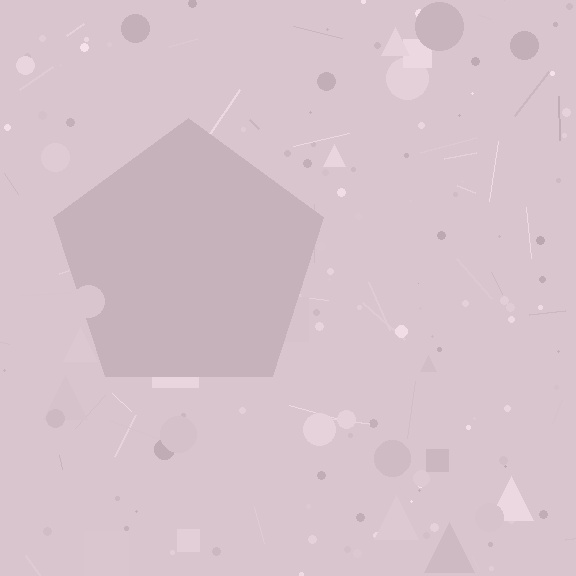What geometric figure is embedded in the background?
A pentagon is embedded in the background.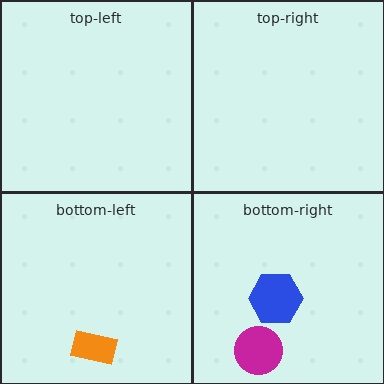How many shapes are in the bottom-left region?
1.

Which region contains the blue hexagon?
The bottom-right region.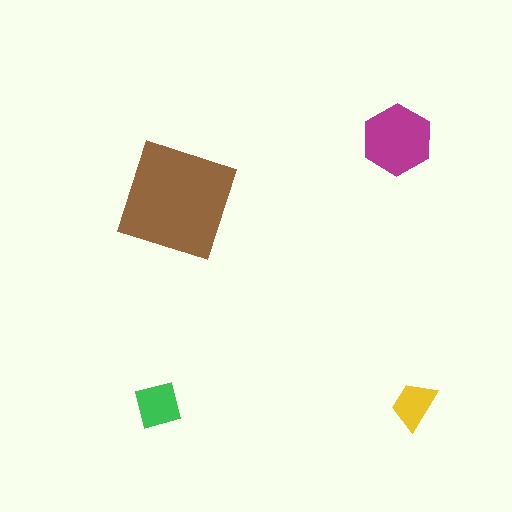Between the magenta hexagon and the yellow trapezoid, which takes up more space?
The magenta hexagon.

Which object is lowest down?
The green square is bottommost.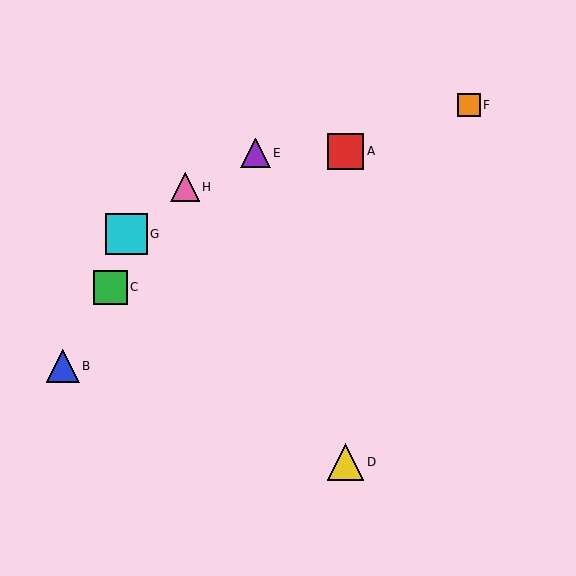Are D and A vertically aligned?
Yes, both are at x≈346.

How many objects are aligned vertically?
2 objects (A, D) are aligned vertically.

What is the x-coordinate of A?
Object A is at x≈346.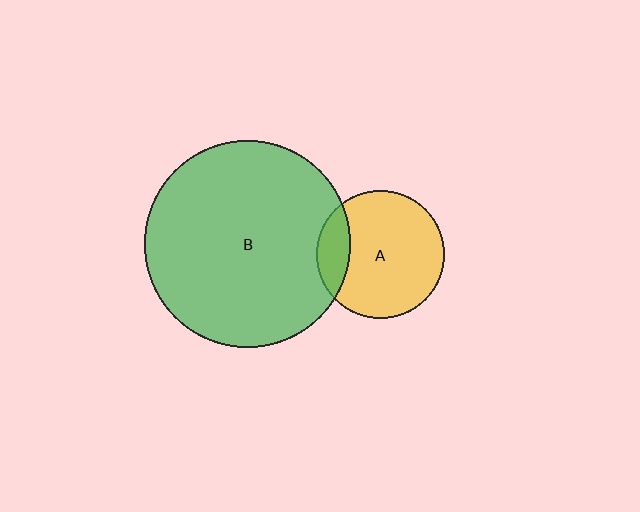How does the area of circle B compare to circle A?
Approximately 2.6 times.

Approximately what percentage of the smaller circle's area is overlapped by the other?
Approximately 15%.